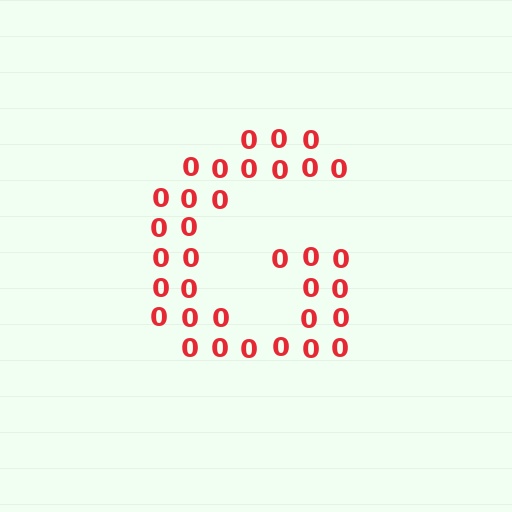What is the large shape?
The large shape is the letter G.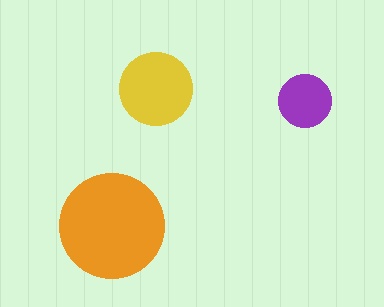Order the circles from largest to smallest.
the orange one, the yellow one, the purple one.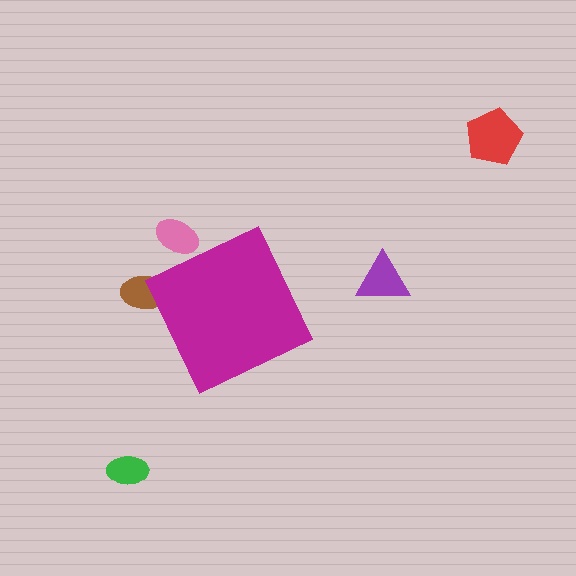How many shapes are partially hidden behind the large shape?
2 shapes are partially hidden.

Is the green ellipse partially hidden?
No, the green ellipse is fully visible.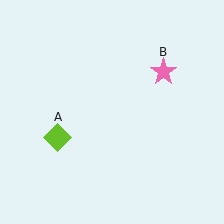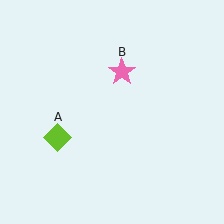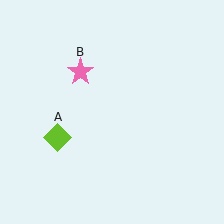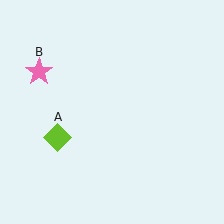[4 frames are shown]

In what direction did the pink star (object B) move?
The pink star (object B) moved left.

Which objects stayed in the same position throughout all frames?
Lime diamond (object A) remained stationary.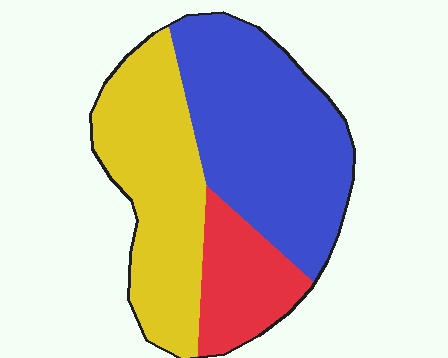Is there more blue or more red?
Blue.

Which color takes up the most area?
Blue, at roughly 45%.